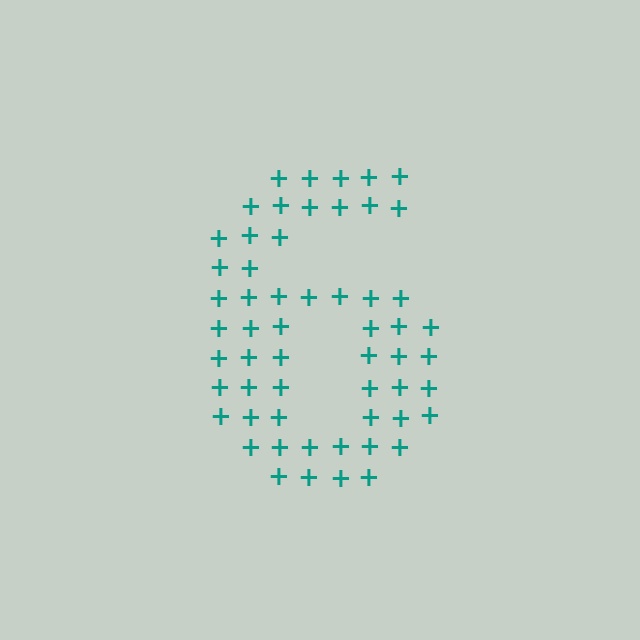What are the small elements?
The small elements are plus signs.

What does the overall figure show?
The overall figure shows the digit 6.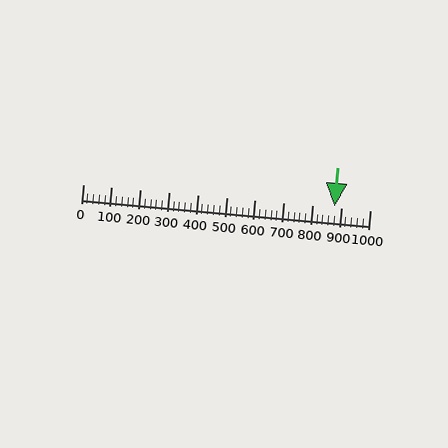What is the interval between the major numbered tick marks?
The major tick marks are spaced 100 units apart.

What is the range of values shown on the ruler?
The ruler shows values from 0 to 1000.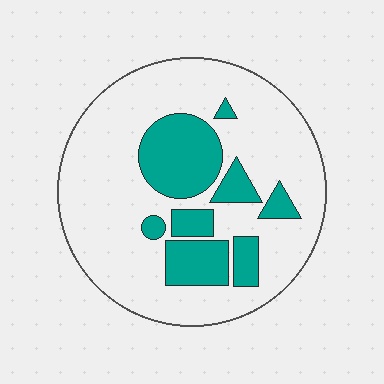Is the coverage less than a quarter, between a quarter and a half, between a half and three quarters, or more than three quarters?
Less than a quarter.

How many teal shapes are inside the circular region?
8.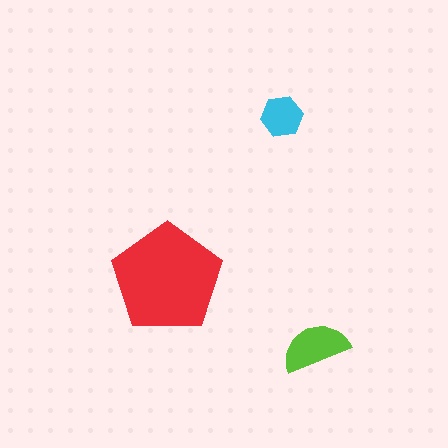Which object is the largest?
The red pentagon.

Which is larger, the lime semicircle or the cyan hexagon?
The lime semicircle.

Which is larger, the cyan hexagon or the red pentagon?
The red pentagon.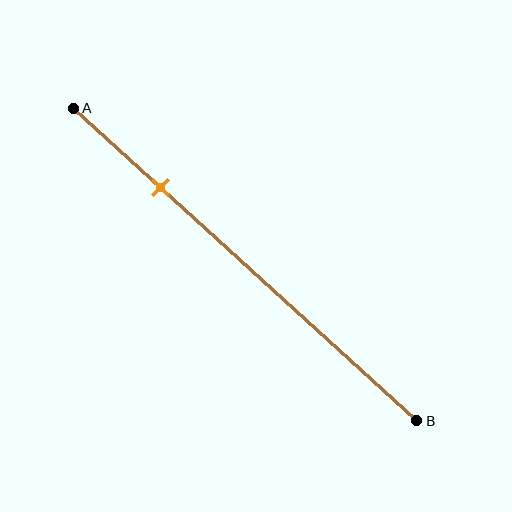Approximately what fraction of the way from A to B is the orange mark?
The orange mark is approximately 25% of the way from A to B.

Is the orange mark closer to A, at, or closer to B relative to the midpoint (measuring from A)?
The orange mark is closer to point A than the midpoint of segment AB.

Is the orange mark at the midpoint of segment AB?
No, the mark is at about 25% from A, not at the 50% midpoint.